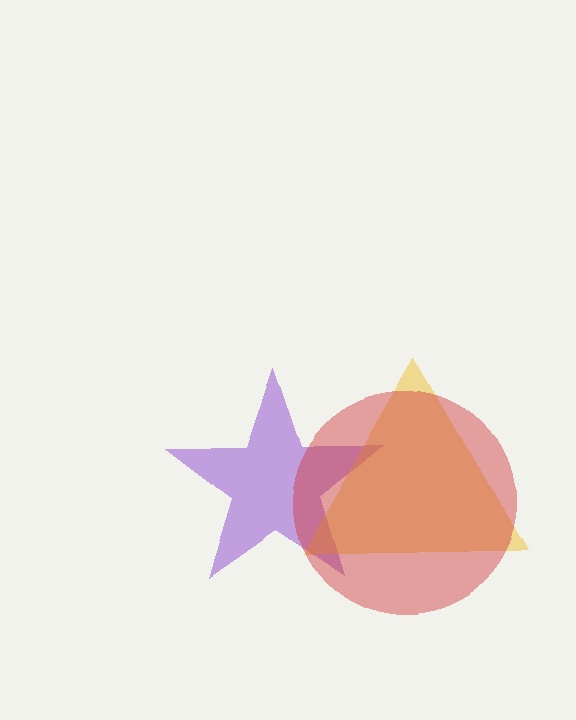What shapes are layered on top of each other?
The layered shapes are: a purple star, a yellow triangle, a red circle.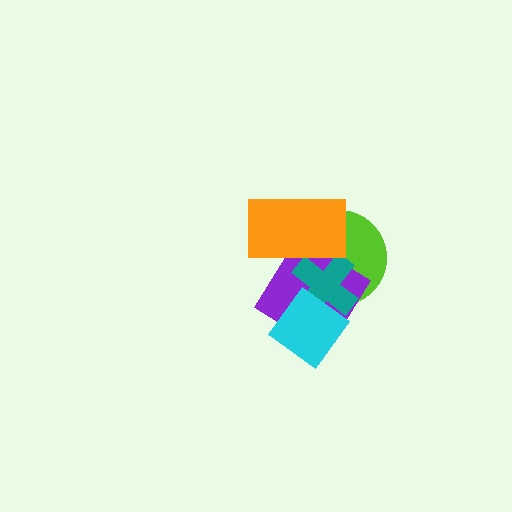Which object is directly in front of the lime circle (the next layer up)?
The purple diamond is directly in front of the lime circle.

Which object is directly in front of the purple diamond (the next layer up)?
The teal cross is directly in front of the purple diamond.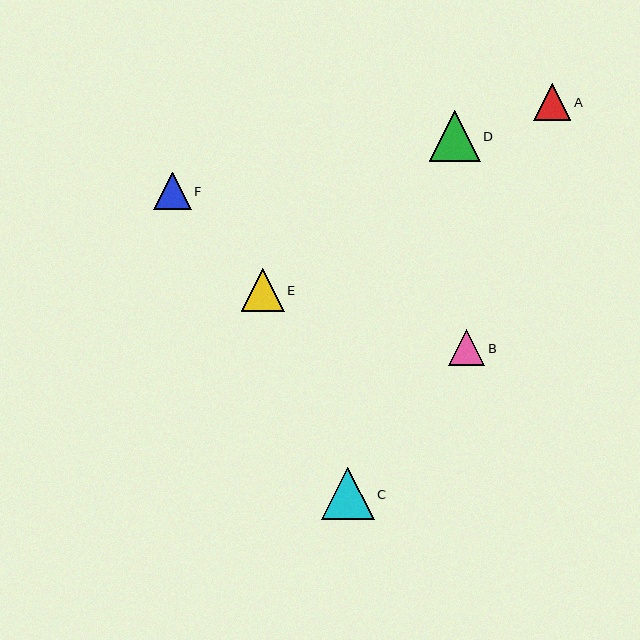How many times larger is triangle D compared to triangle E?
Triangle D is approximately 1.2 times the size of triangle E.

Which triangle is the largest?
Triangle C is the largest with a size of approximately 52 pixels.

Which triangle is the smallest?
Triangle B is the smallest with a size of approximately 36 pixels.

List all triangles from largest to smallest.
From largest to smallest: C, D, E, F, A, B.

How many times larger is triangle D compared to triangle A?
Triangle D is approximately 1.4 times the size of triangle A.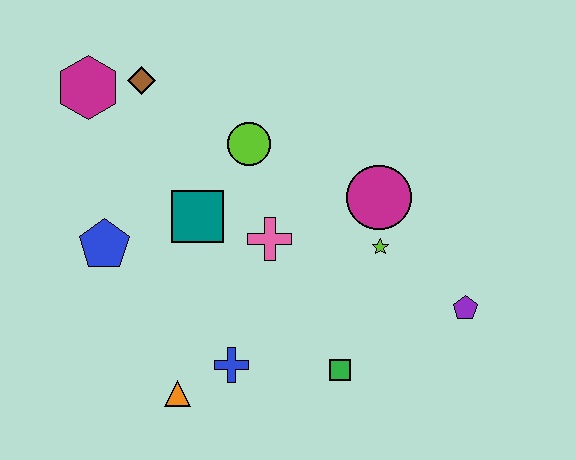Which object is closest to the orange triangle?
The blue cross is closest to the orange triangle.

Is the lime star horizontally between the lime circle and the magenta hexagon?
No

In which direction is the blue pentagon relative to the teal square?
The blue pentagon is to the left of the teal square.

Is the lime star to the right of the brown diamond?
Yes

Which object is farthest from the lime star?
The magenta hexagon is farthest from the lime star.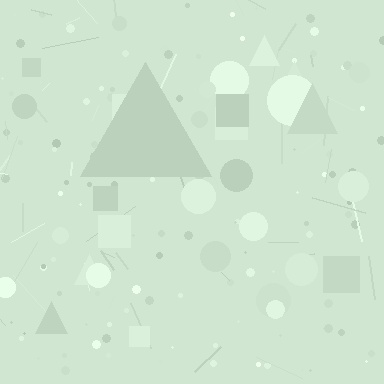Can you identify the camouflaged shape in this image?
The camouflaged shape is a triangle.